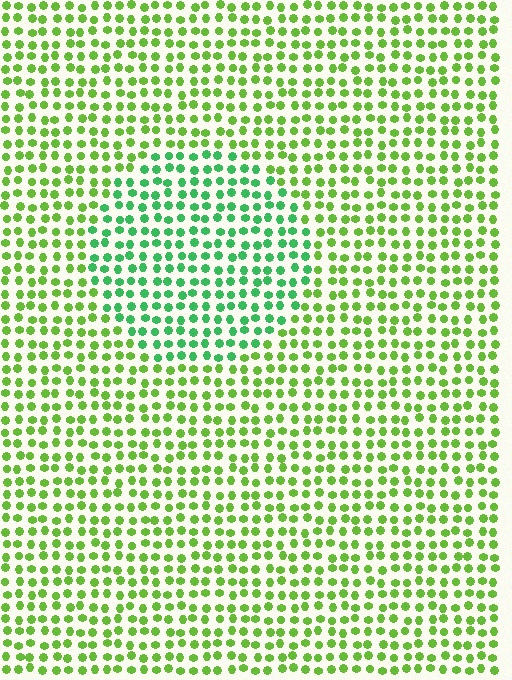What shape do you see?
I see a circle.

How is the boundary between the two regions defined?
The boundary is defined purely by a slight shift in hue (about 38 degrees). Spacing, size, and orientation are identical on both sides.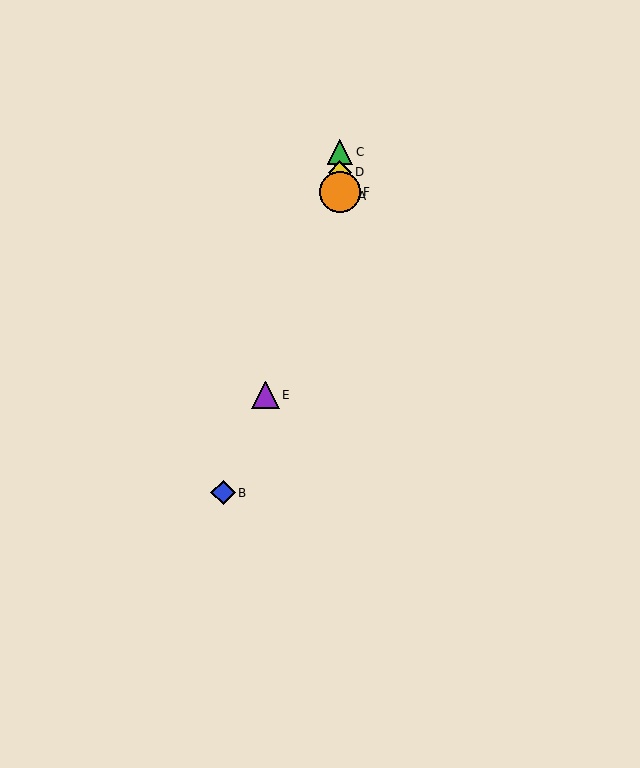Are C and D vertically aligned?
Yes, both are at x≈340.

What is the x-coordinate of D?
Object D is at x≈340.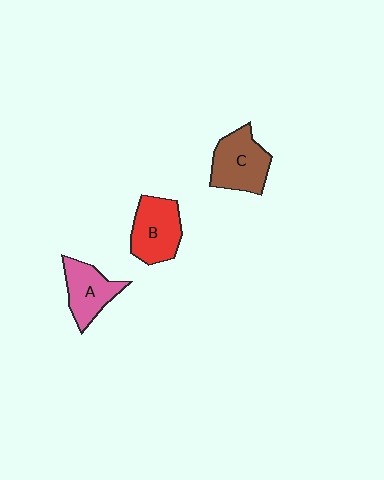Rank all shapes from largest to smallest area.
From largest to smallest: C (brown), B (red), A (pink).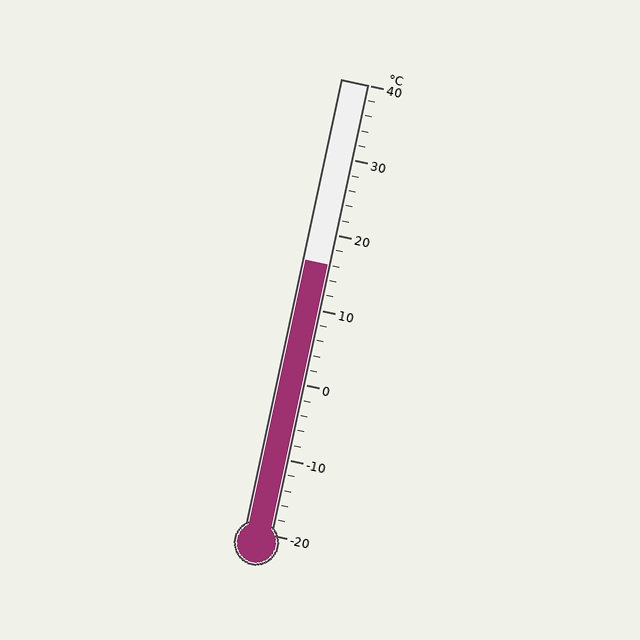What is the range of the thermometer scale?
The thermometer scale ranges from -20°C to 40°C.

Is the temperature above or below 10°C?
The temperature is above 10°C.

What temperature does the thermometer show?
The thermometer shows approximately 16°C.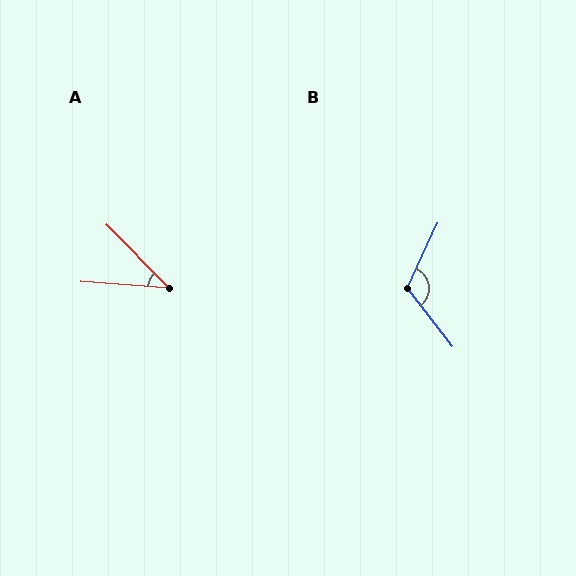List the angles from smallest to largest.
A (41°), B (118°).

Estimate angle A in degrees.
Approximately 41 degrees.